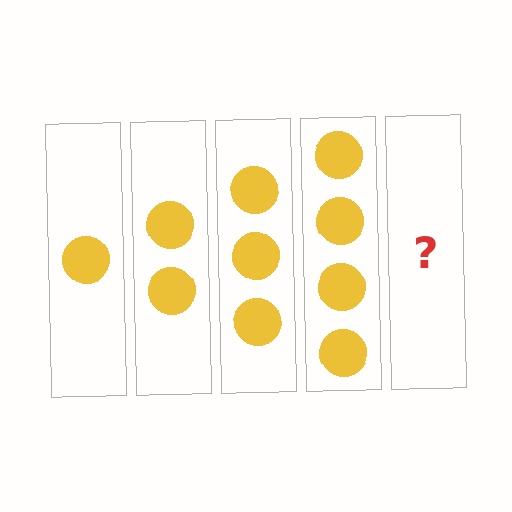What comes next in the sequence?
The next element should be 5 circles.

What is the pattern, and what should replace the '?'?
The pattern is that each step adds one more circle. The '?' should be 5 circles.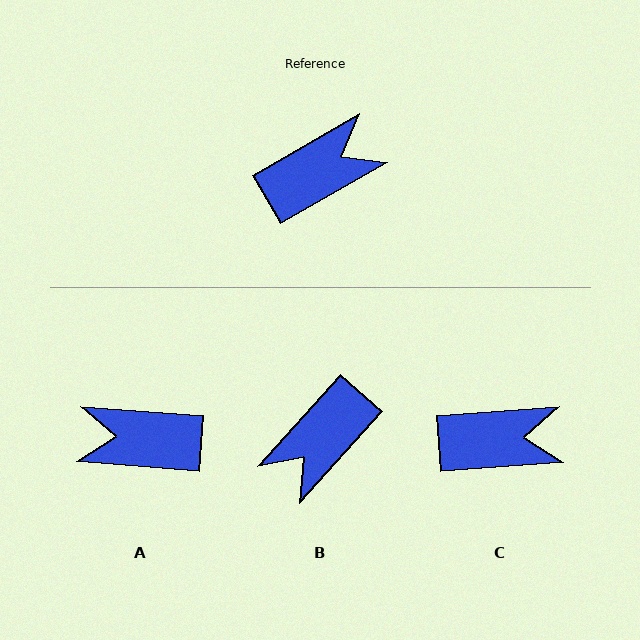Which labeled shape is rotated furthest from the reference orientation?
B, about 162 degrees away.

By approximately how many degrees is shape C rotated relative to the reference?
Approximately 26 degrees clockwise.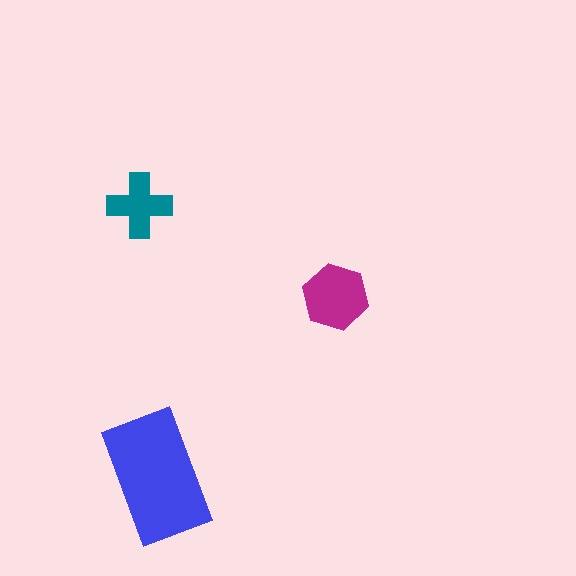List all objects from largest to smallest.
The blue rectangle, the magenta hexagon, the teal cross.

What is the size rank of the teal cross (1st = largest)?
3rd.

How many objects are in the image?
There are 3 objects in the image.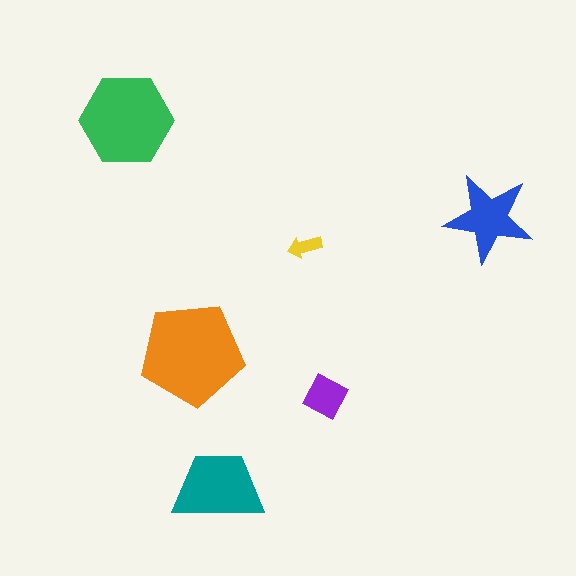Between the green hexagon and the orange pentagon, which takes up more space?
The orange pentagon.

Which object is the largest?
The orange pentagon.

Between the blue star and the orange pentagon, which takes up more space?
The orange pentagon.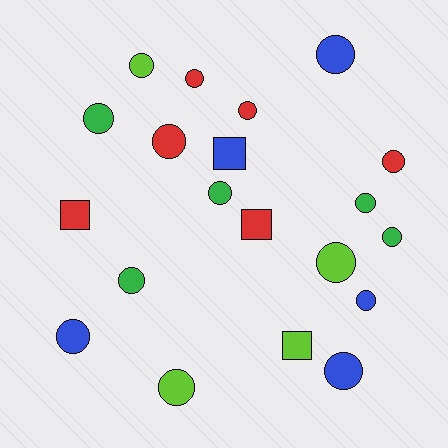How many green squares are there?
There are no green squares.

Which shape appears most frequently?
Circle, with 16 objects.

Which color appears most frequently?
Red, with 6 objects.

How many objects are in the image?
There are 20 objects.